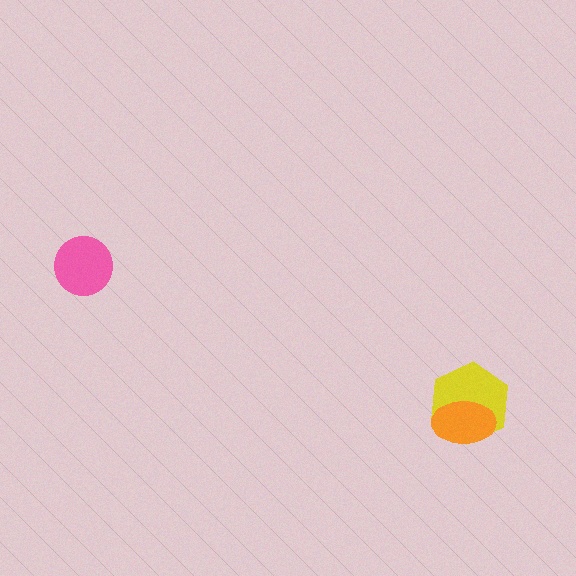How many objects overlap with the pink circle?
0 objects overlap with the pink circle.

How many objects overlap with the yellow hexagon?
1 object overlaps with the yellow hexagon.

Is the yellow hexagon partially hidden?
Yes, it is partially covered by another shape.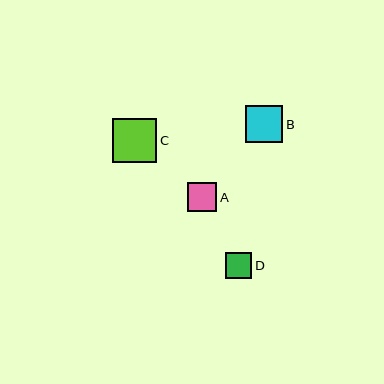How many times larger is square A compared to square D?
Square A is approximately 1.1 times the size of square D.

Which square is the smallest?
Square D is the smallest with a size of approximately 26 pixels.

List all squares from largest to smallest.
From largest to smallest: C, B, A, D.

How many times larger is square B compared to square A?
Square B is approximately 1.3 times the size of square A.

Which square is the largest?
Square C is the largest with a size of approximately 44 pixels.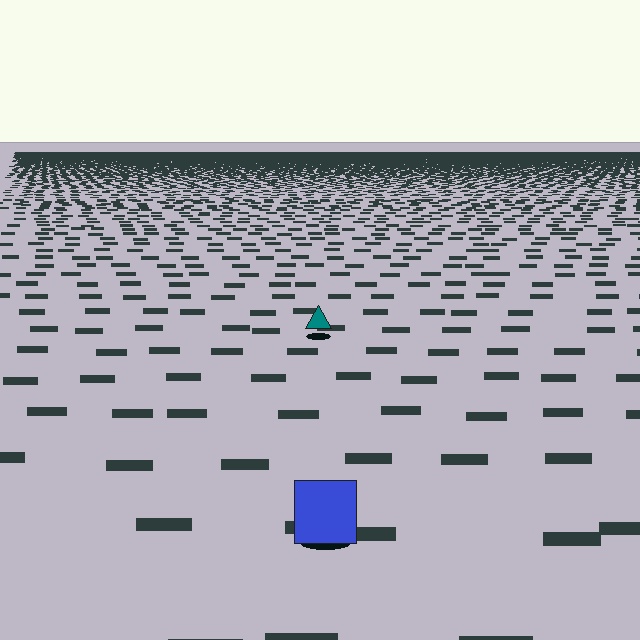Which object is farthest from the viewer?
The teal triangle is farthest from the viewer. It appears smaller and the ground texture around it is denser.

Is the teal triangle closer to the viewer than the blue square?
No. The blue square is closer — you can tell from the texture gradient: the ground texture is coarser near it.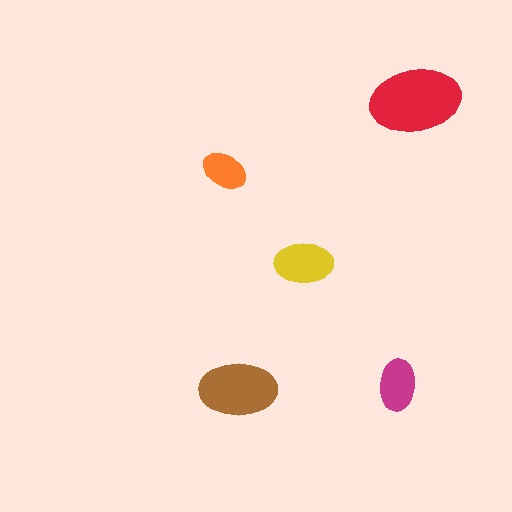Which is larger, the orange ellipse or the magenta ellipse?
The magenta one.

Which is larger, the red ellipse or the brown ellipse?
The red one.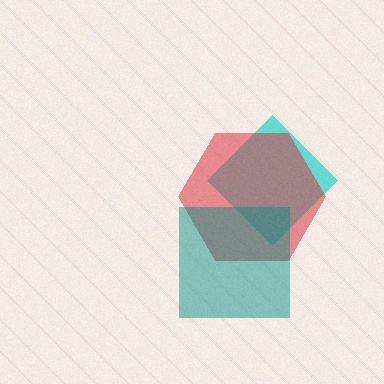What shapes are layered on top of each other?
The layered shapes are: a cyan diamond, a red hexagon, a teal square.